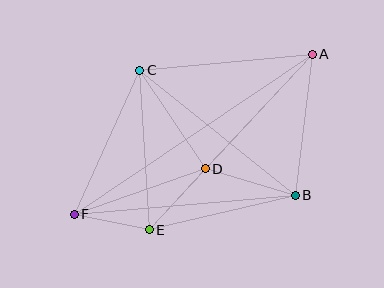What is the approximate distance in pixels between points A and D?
The distance between A and D is approximately 157 pixels.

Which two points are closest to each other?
Points E and F are closest to each other.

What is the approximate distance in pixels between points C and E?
The distance between C and E is approximately 159 pixels.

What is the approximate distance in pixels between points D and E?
The distance between D and E is approximately 83 pixels.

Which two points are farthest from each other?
Points A and F are farthest from each other.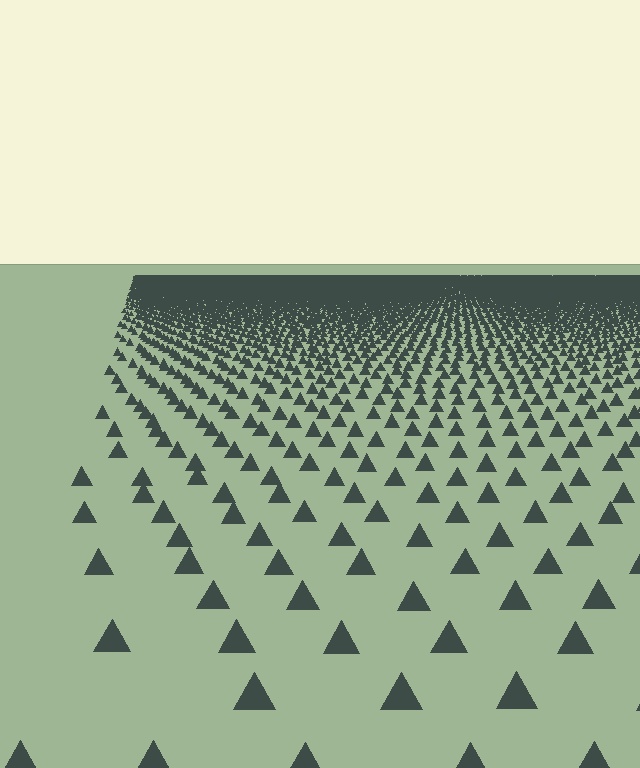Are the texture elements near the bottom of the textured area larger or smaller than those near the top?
Larger. Near the bottom, elements are closer to the viewer and appear at a bigger on-screen size.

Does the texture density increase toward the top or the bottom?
Density increases toward the top.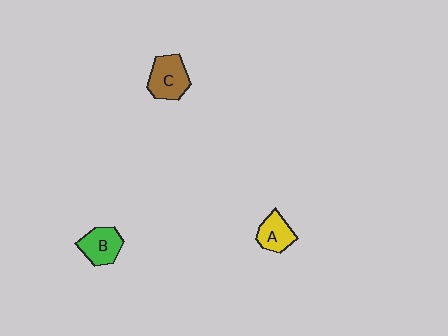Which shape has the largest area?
Shape C (brown).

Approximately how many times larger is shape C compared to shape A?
Approximately 1.4 times.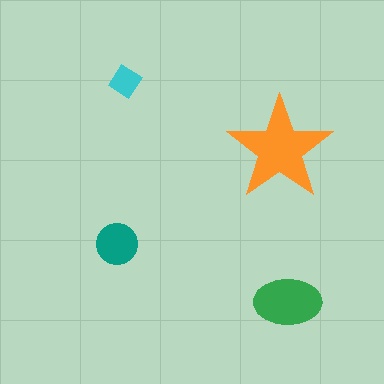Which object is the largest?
The orange star.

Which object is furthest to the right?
The green ellipse is rightmost.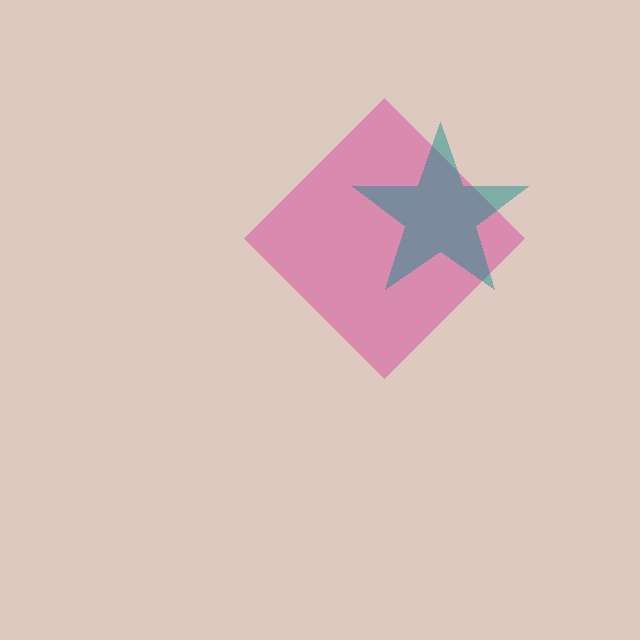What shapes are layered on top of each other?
The layered shapes are: a magenta diamond, a teal star.